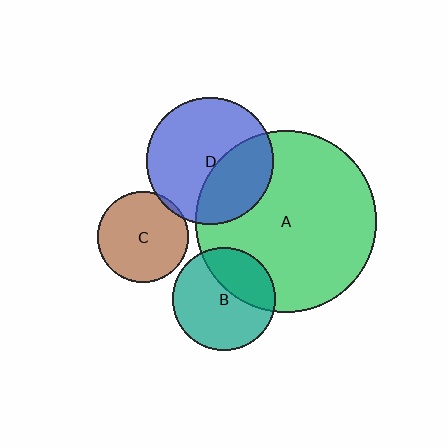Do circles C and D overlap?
Yes.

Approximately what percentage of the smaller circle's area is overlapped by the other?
Approximately 5%.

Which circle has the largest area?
Circle A (green).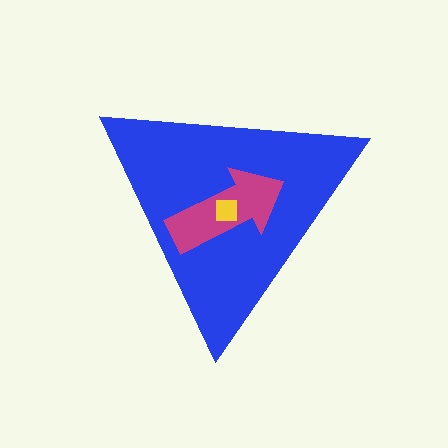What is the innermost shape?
The yellow square.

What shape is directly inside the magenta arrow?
The yellow square.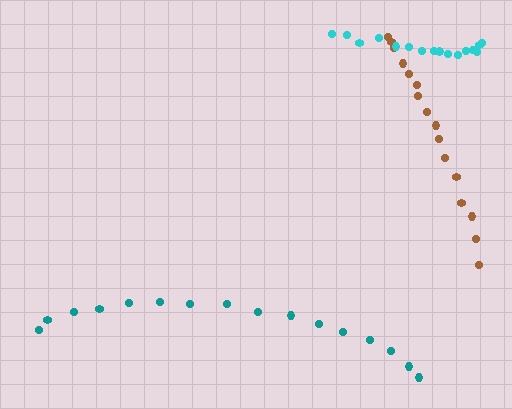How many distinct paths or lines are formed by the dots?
There are 3 distinct paths.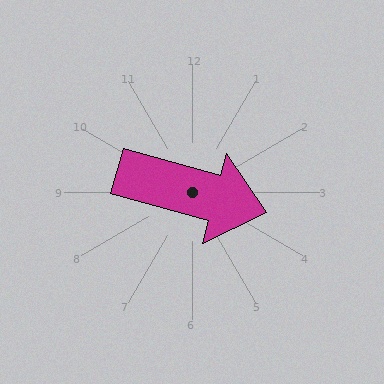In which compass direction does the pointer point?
East.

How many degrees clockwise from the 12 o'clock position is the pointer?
Approximately 105 degrees.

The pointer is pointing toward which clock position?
Roughly 4 o'clock.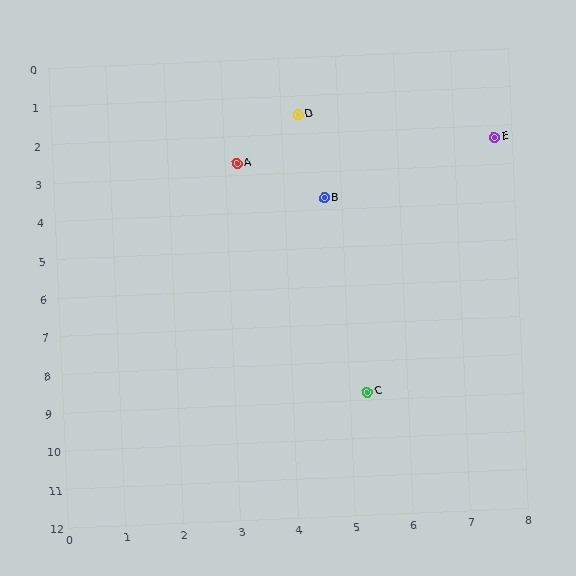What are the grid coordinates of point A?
Point A is at approximately (3.2, 2.7).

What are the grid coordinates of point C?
Point C is at approximately (5.3, 8.8).